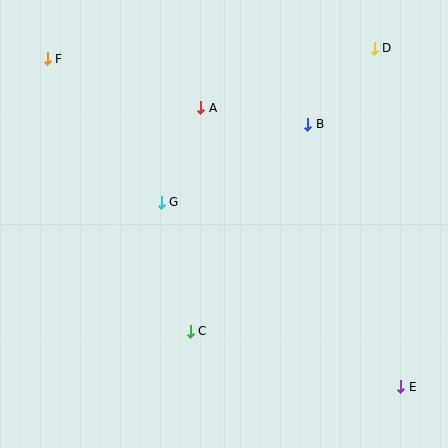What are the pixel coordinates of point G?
Point G is at (161, 202).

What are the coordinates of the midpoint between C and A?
The midpoint between C and A is at (196, 219).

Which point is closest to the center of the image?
Point G at (161, 202) is closest to the center.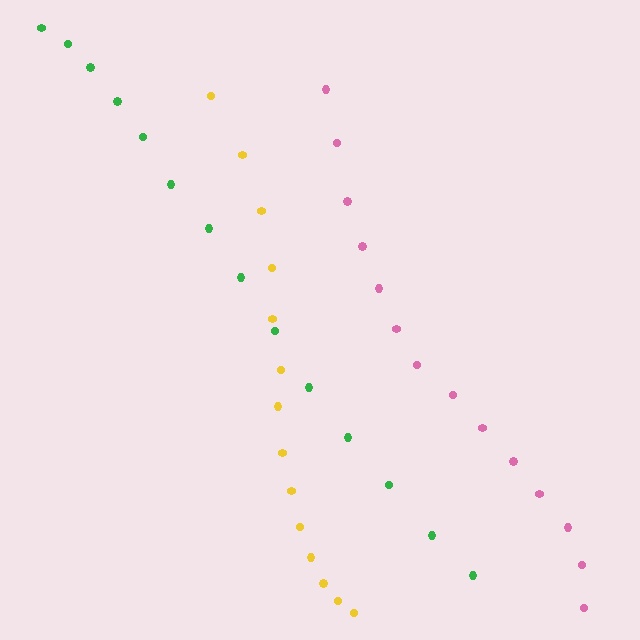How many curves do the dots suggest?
There are 3 distinct paths.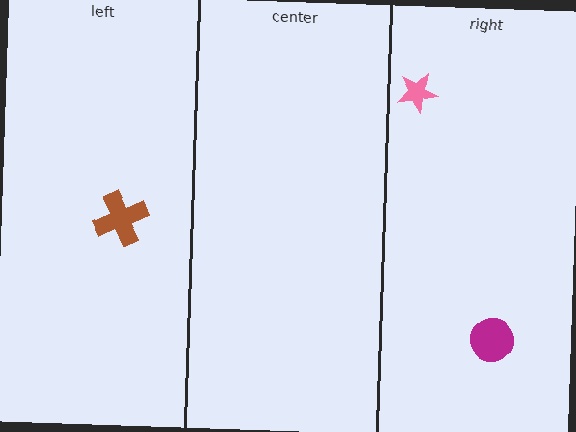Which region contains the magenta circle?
The right region.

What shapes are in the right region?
The magenta circle, the pink star.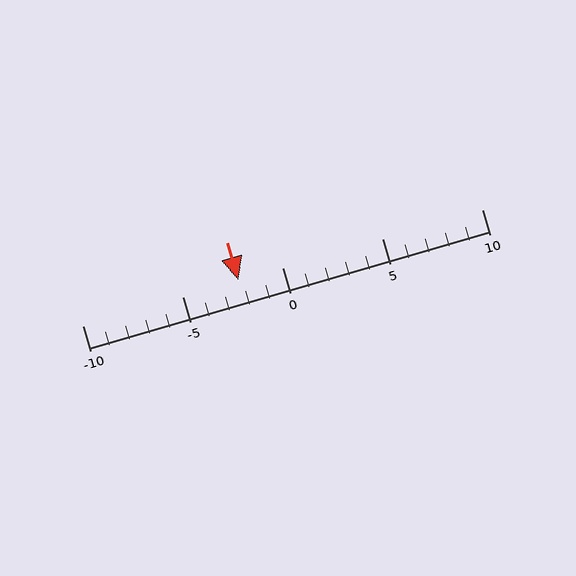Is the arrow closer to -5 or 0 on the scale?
The arrow is closer to 0.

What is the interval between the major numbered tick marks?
The major tick marks are spaced 5 units apart.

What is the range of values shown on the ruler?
The ruler shows values from -10 to 10.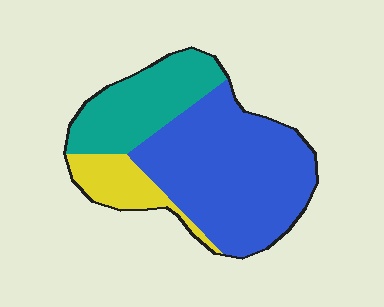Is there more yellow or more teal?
Teal.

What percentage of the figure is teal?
Teal takes up about one quarter (1/4) of the figure.